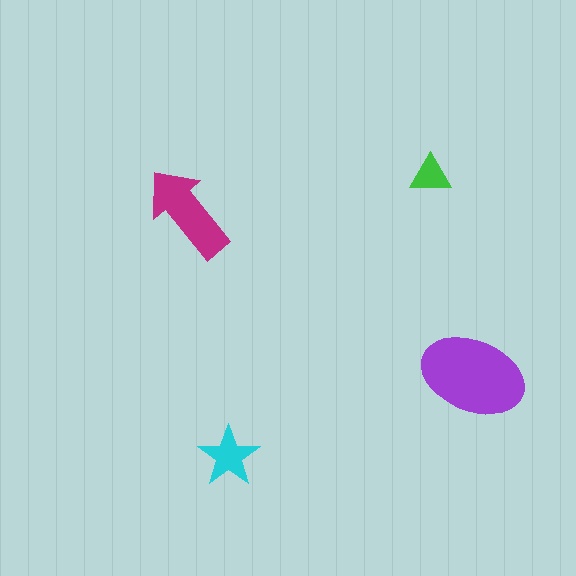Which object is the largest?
The purple ellipse.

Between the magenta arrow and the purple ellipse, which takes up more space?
The purple ellipse.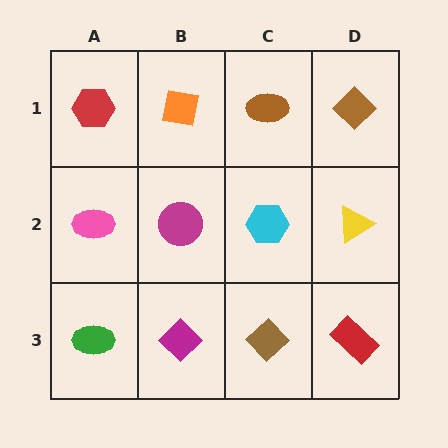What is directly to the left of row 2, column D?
A cyan hexagon.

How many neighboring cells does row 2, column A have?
3.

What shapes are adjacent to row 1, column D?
A yellow triangle (row 2, column D), a brown ellipse (row 1, column C).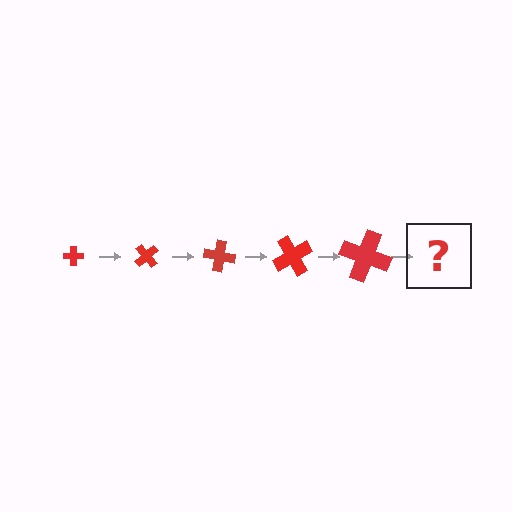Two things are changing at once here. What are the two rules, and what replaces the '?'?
The two rules are that the cross grows larger each step and it rotates 50 degrees each step. The '?' should be a cross, larger than the previous one and rotated 250 degrees from the start.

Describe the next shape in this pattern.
It should be a cross, larger than the previous one and rotated 250 degrees from the start.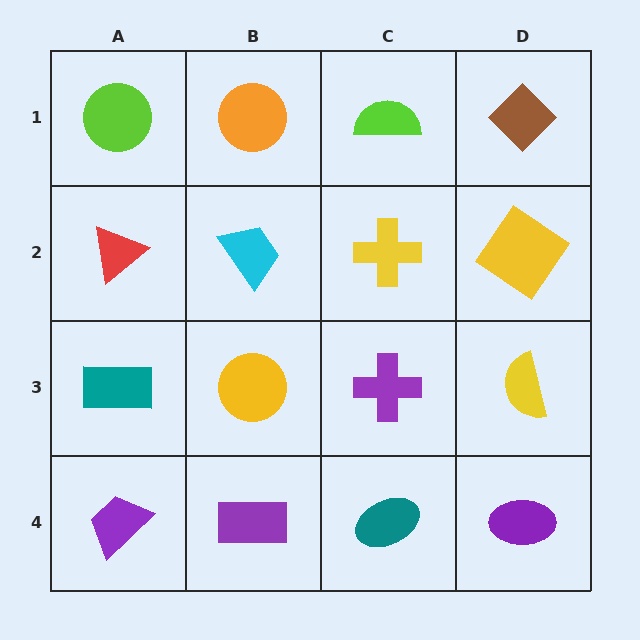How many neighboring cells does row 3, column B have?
4.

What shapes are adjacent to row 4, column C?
A purple cross (row 3, column C), a purple rectangle (row 4, column B), a purple ellipse (row 4, column D).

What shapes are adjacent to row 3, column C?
A yellow cross (row 2, column C), a teal ellipse (row 4, column C), a yellow circle (row 3, column B), a yellow semicircle (row 3, column D).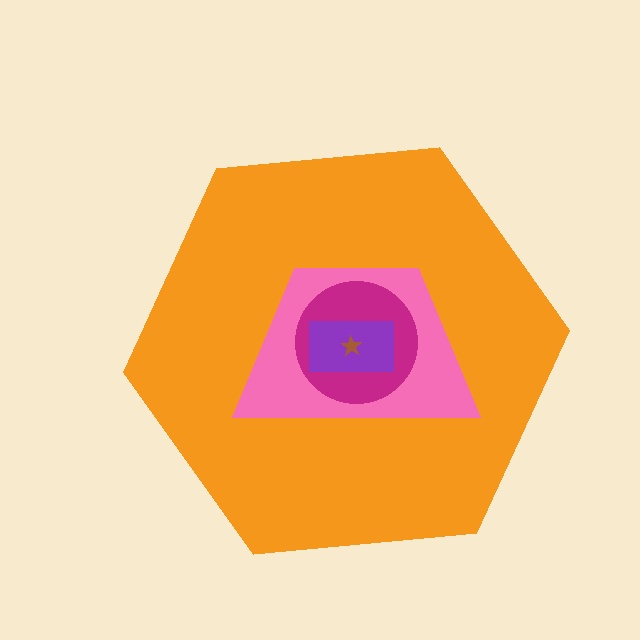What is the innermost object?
The brown star.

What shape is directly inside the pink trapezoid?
The magenta circle.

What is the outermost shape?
The orange hexagon.